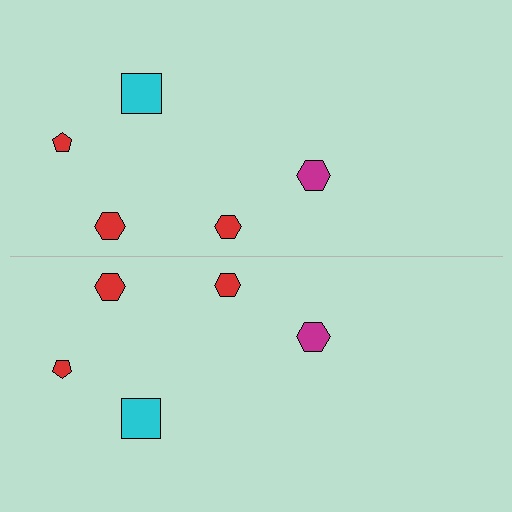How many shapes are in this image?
There are 10 shapes in this image.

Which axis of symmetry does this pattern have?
The pattern has a horizontal axis of symmetry running through the center of the image.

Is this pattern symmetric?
Yes, this pattern has bilateral (reflection) symmetry.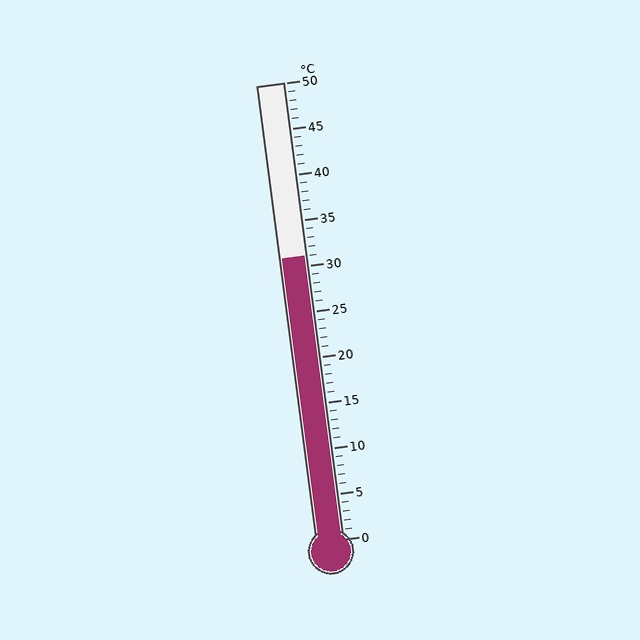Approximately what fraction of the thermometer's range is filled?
The thermometer is filled to approximately 60% of its range.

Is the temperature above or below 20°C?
The temperature is above 20°C.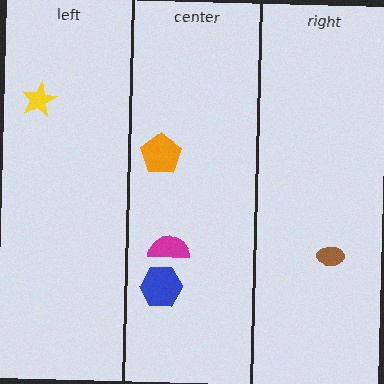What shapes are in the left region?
The yellow star.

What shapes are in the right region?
The brown ellipse.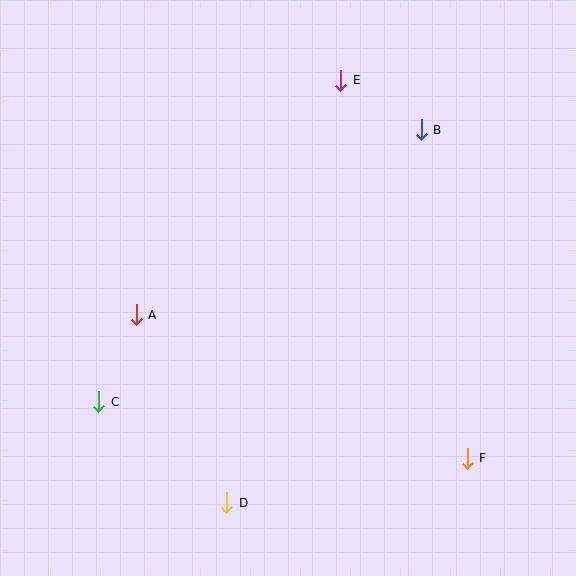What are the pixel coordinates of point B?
Point B is at (421, 130).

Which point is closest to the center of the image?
Point A at (136, 315) is closest to the center.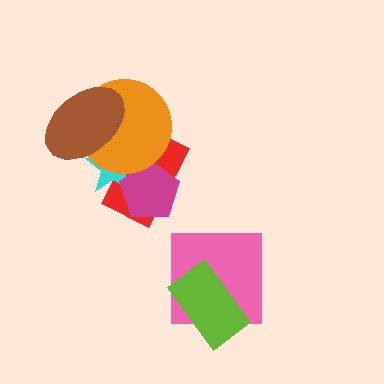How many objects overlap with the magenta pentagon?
3 objects overlap with the magenta pentagon.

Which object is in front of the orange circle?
The brown ellipse is in front of the orange circle.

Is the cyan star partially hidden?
Yes, it is partially covered by another shape.